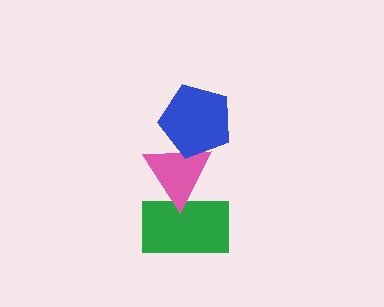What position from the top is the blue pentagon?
The blue pentagon is 1st from the top.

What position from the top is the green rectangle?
The green rectangle is 3rd from the top.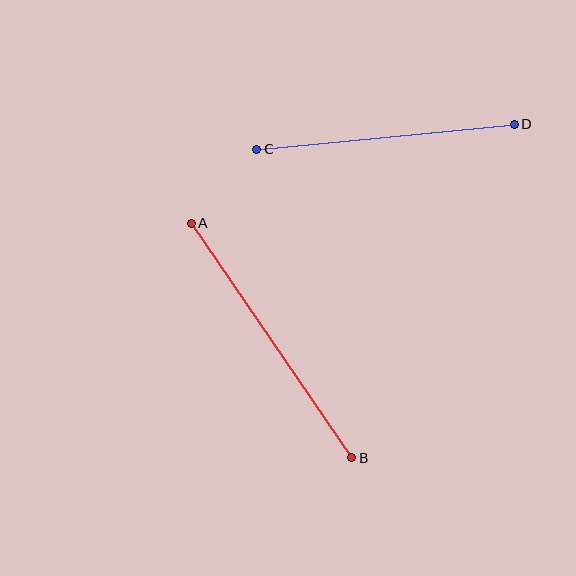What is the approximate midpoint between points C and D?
The midpoint is at approximately (386, 137) pixels.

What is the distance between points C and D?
The distance is approximately 259 pixels.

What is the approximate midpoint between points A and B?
The midpoint is at approximately (272, 341) pixels.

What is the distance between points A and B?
The distance is approximately 284 pixels.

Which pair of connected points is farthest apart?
Points A and B are farthest apart.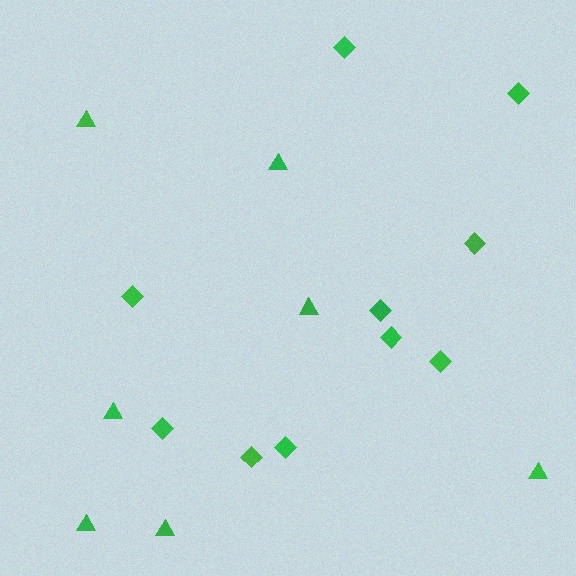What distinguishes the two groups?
There are 2 groups: one group of triangles (7) and one group of diamonds (10).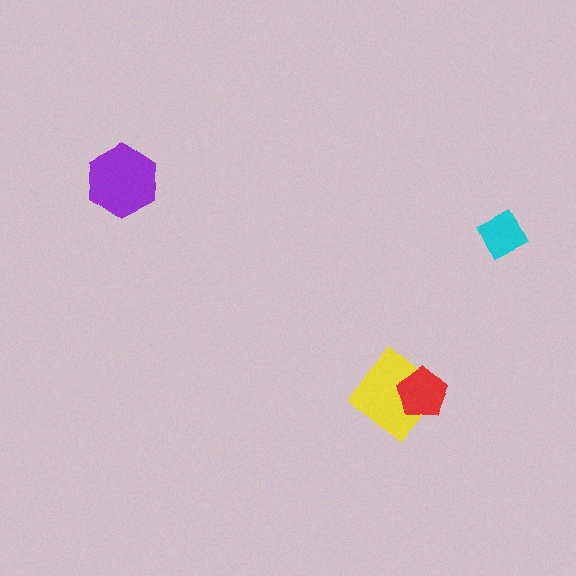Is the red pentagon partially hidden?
No, no other shape covers it.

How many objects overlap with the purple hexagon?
0 objects overlap with the purple hexagon.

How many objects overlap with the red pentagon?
1 object overlaps with the red pentagon.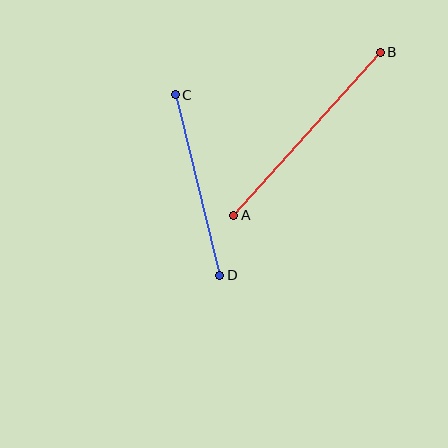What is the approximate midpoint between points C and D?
The midpoint is at approximately (198, 185) pixels.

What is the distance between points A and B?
The distance is approximately 219 pixels.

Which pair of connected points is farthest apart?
Points A and B are farthest apart.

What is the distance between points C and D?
The distance is approximately 186 pixels.